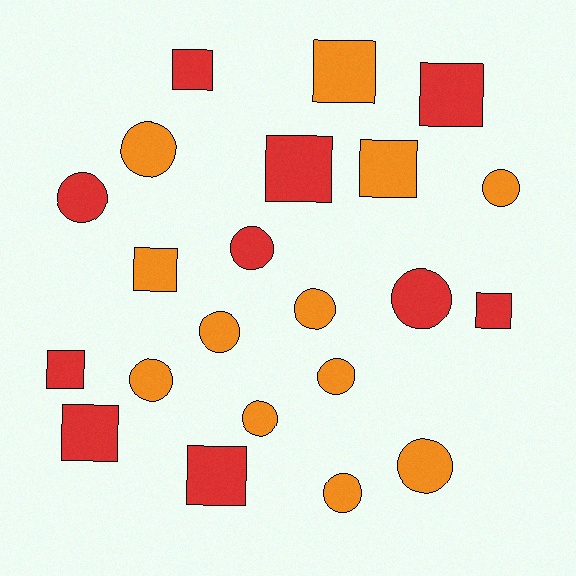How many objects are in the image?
There are 22 objects.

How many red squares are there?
There are 7 red squares.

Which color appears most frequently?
Orange, with 12 objects.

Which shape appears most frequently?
Circle, with 12 objects.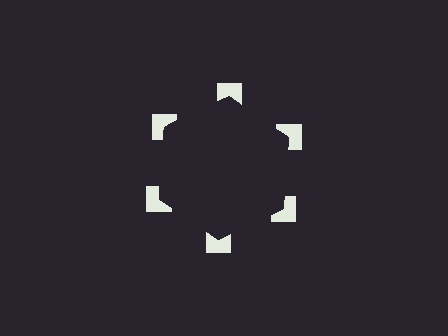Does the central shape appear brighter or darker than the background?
It typically appears slightly darker than the background, even though no actual brightness change is drawn.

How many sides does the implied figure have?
6 sides.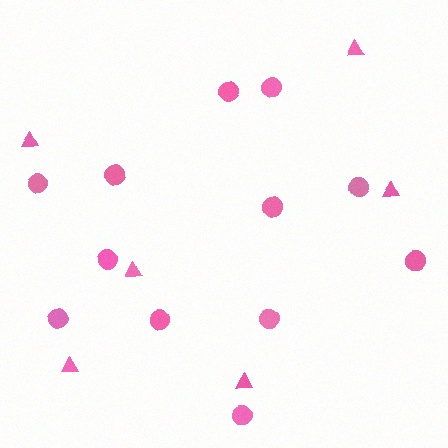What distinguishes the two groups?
There are 2 groups: one group of triangles (6) and one group of circles (12).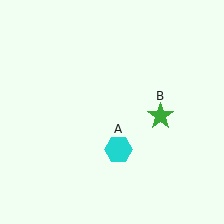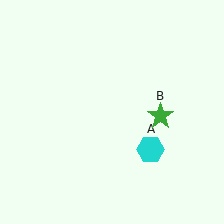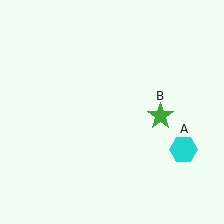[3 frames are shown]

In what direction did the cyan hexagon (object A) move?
The cyan hexagon (object A) moved right.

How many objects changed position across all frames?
1 object changed position: cyan hexagon (object A).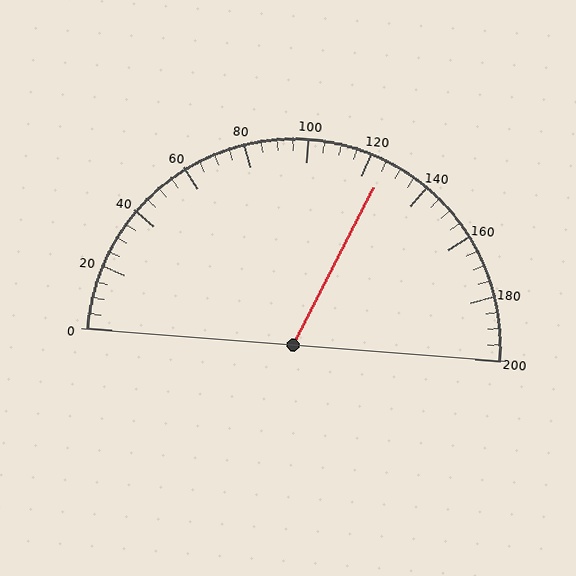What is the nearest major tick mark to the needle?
The nearest major tick mark is 120.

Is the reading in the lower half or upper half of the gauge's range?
The reading is in the upper half of the range (0 to 200).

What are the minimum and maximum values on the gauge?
The gauge ranges from 0 to 200.